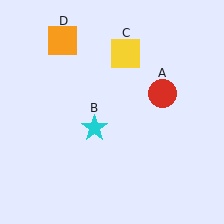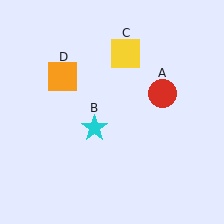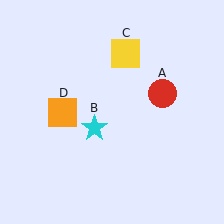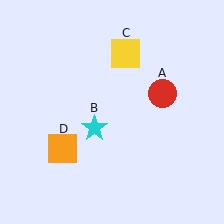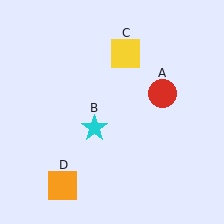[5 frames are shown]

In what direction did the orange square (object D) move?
The orange square (object D) moved down.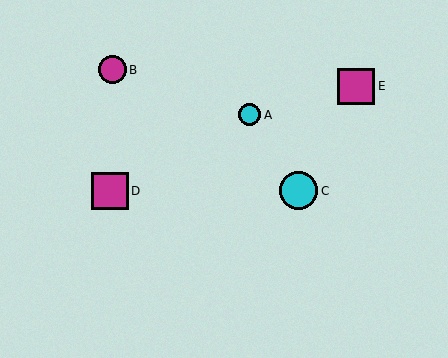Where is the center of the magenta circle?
The center of the magenta circle is at (112, 70).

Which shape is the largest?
The cyan circle (labeled C) is the largest.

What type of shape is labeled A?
Shape A is a cyan circle.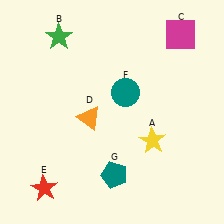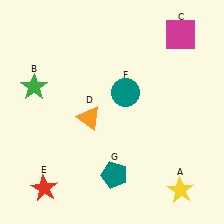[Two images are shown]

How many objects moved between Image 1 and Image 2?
2 objects moved between the two images.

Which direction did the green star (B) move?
The green star (B) moved down.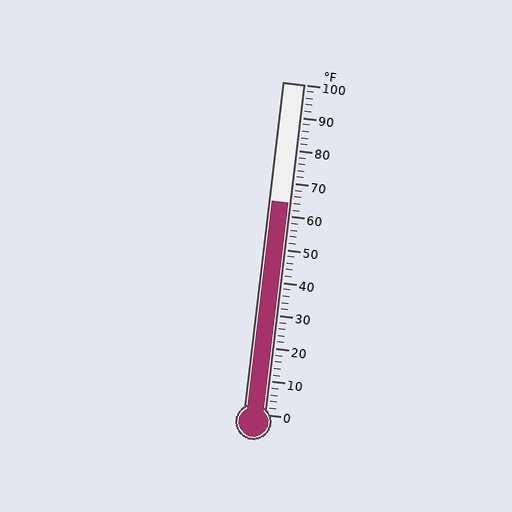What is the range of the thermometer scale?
The thermometer scale ranges from 0°F to 100°F.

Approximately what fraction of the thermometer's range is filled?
The thermometer is filled to approximately 65% of its range.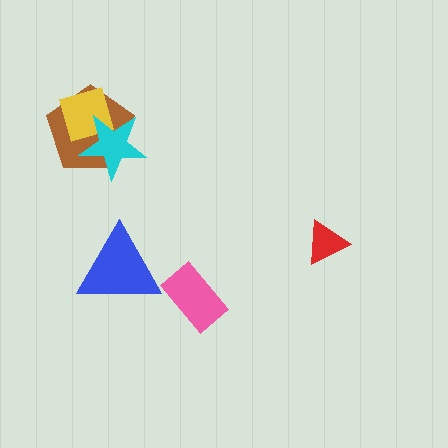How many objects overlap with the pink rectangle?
0 objects overlap with the pink rectangle.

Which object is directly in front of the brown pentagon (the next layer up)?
The yellow diamond is directly in front of the brown pentagon.